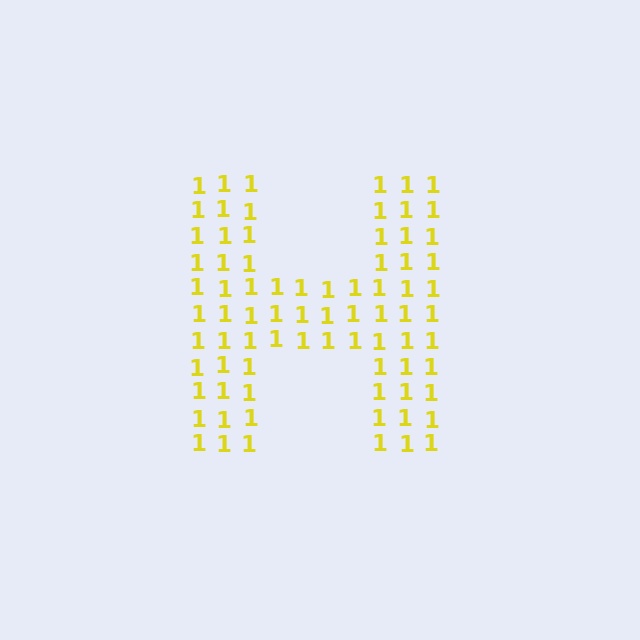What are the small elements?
The small elements are digit 1's.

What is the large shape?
The large shape is the letter H.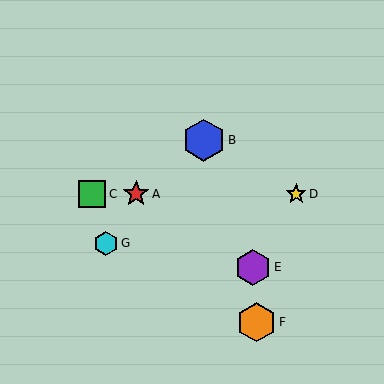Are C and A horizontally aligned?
Yes, both are at y≈194.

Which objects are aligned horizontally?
Objects A, C, D are aligned horizontally.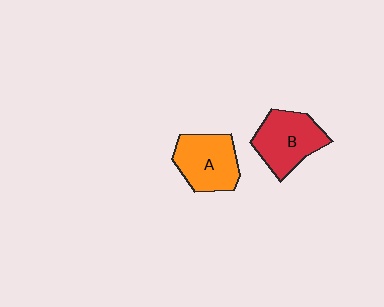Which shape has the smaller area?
Shape A (orange).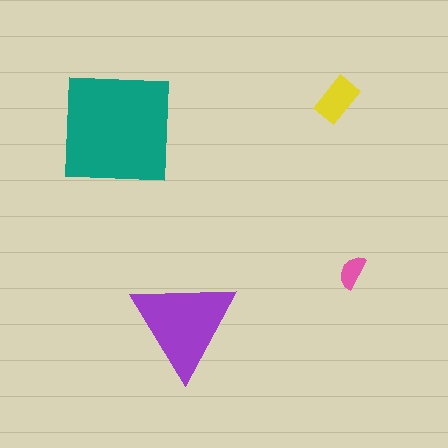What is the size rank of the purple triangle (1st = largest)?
2nd.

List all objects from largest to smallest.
The teal square, the purple triangle, the yellow rectangle, the pink semicircle.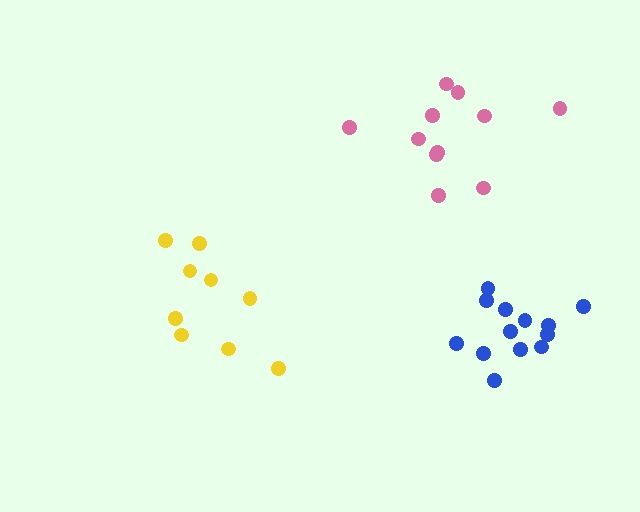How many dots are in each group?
Group 1: 13 dots, Group 2: 11 dots, Group 3: 9 dots (33 total).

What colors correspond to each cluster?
The clusters are colored: blue, pink, yellow.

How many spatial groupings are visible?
There are 3 spatial groupings.